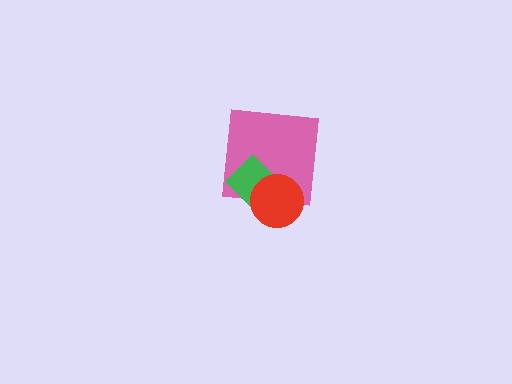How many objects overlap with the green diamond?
2 objects overlap with the green diamond.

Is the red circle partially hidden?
No, no other shape covers it.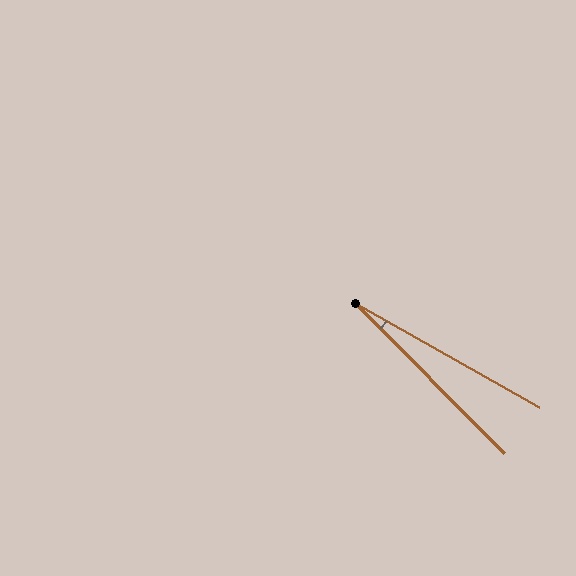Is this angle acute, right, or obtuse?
It is acute.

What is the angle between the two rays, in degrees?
Approximately 16 degrees.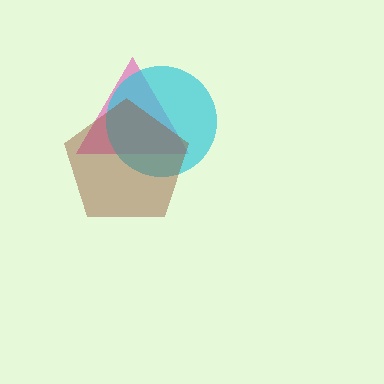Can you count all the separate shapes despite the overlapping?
Yes, there are 3 separate shapes.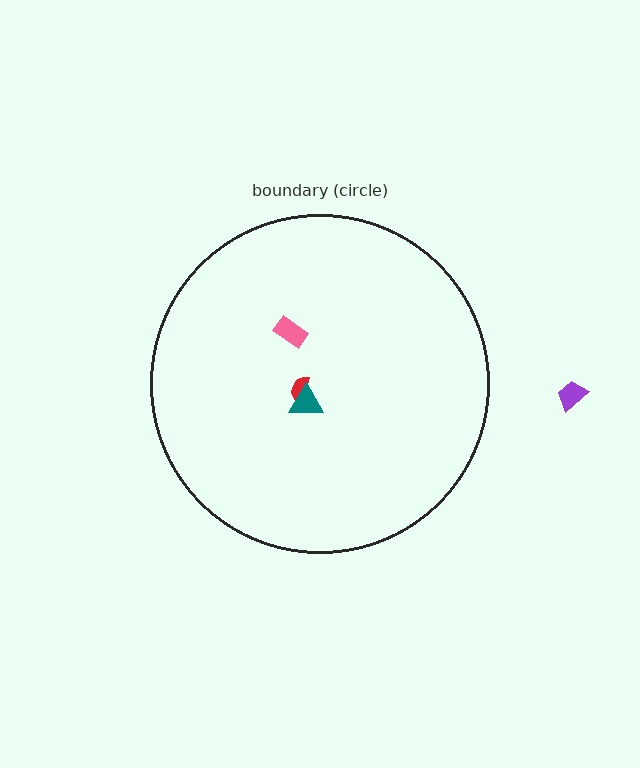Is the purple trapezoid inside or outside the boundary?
Outside.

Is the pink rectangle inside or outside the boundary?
Inside.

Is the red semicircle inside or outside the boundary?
Inside.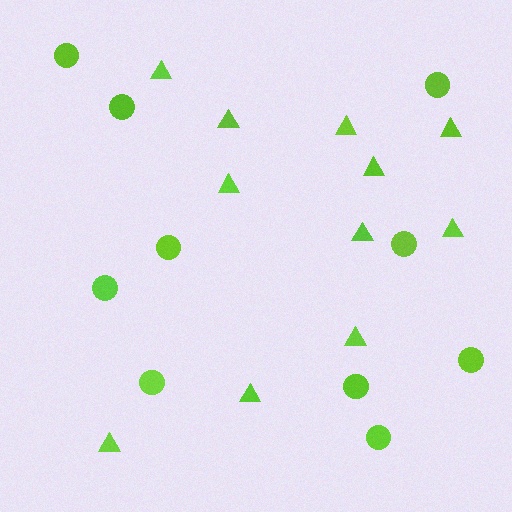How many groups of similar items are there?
There are 2 groups: one group of circles (10) and one group of triangles (11).